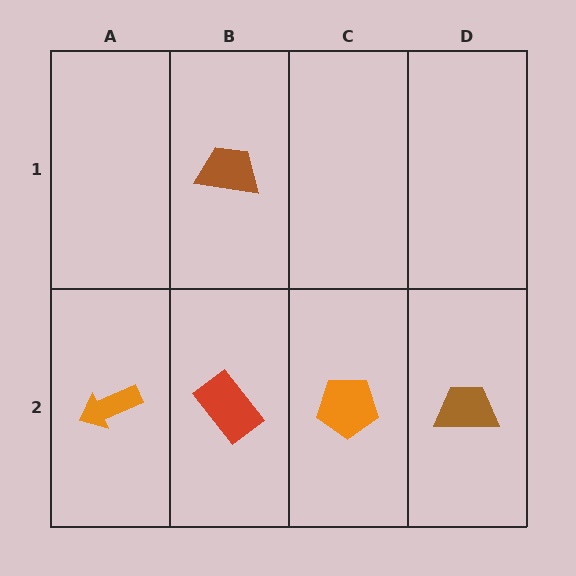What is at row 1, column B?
A brown trapezoid.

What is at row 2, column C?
An orange pentagon.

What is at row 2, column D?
A brown trapezoid.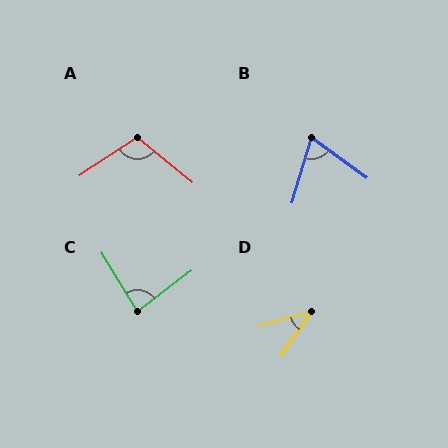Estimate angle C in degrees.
Approximately 84 degrees.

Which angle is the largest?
A, at approximately 108 degrees.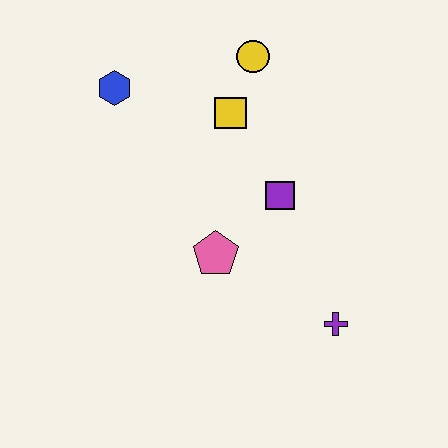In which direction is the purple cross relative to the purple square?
The purple cross is below the purple square.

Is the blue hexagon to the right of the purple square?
No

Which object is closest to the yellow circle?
The yellow square is closest to the yellow circle.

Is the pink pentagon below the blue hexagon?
Yes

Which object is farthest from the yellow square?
The purple cross is farthest from the yellow square.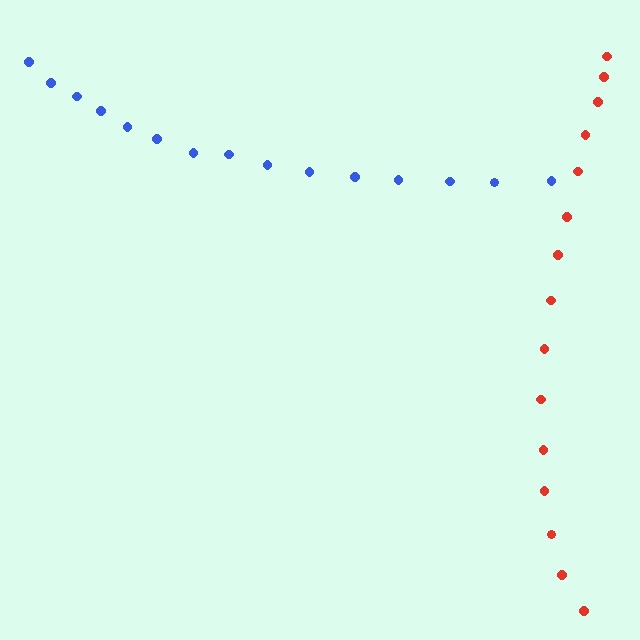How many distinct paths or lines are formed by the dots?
There are 2 distinct paths.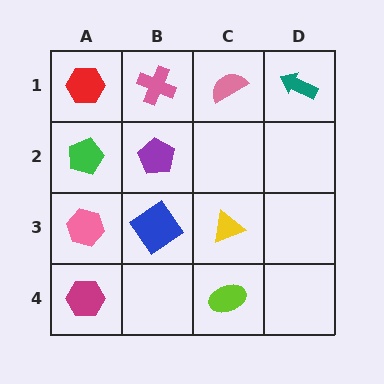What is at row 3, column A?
A pink hexagon.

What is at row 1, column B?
A pink cross.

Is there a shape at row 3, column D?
No, that cell is empty.